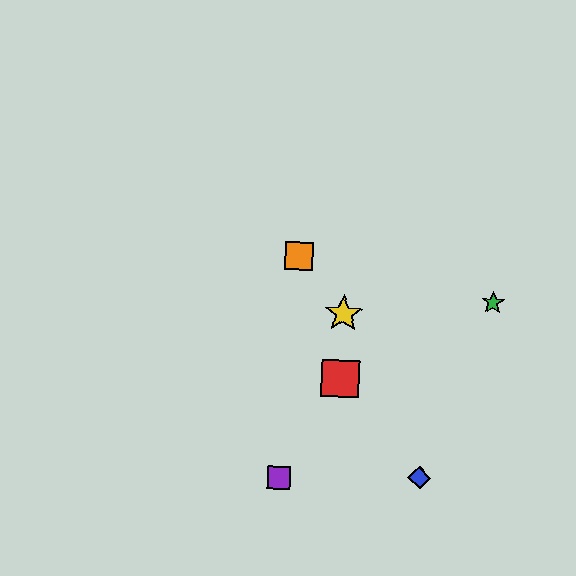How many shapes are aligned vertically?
2 shapes (the red square, the yellow star) are aligned vertically.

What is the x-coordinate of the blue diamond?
The blue diamond is at x≈419.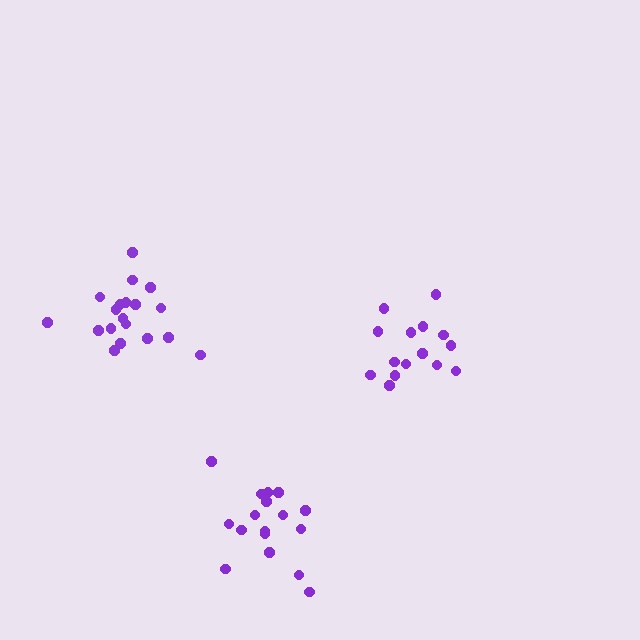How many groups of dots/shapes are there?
There are 3 groups.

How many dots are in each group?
Group 1: 15 dots, Group 2: 19 dots, Group 3: 17 dots (51 total).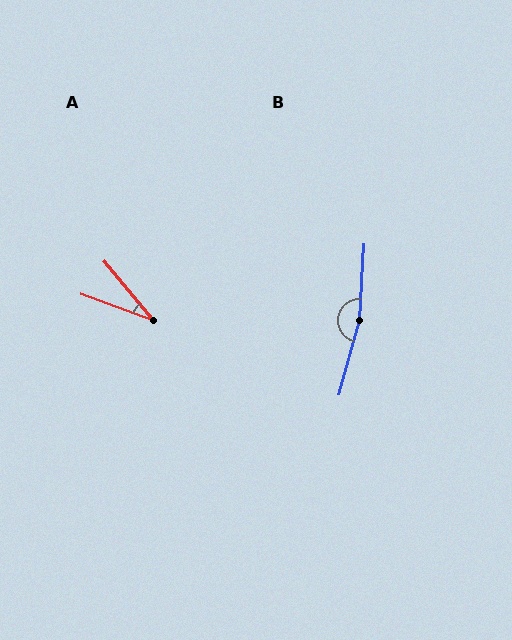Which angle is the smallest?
A, at approximately 31 degrees.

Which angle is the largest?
B, at approximately 167 degrees.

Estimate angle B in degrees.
Approximately 167 degrees.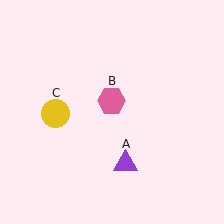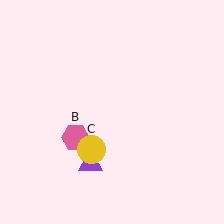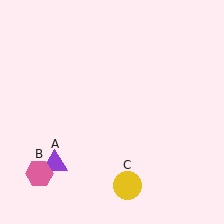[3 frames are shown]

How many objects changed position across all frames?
3 objects changed position: purple triangle (object A), pink hexagon (object B), yellow circle (object C).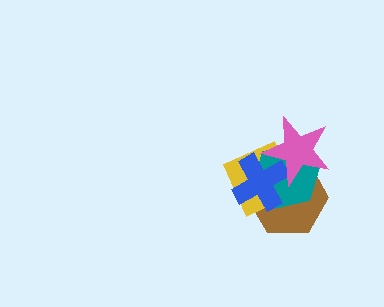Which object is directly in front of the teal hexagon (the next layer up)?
The blue cross is directly in front of the teal hexagon.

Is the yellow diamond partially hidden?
Yes, it is partially covered by another shape.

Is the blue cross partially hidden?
Yes, it is partially covered by another shape.